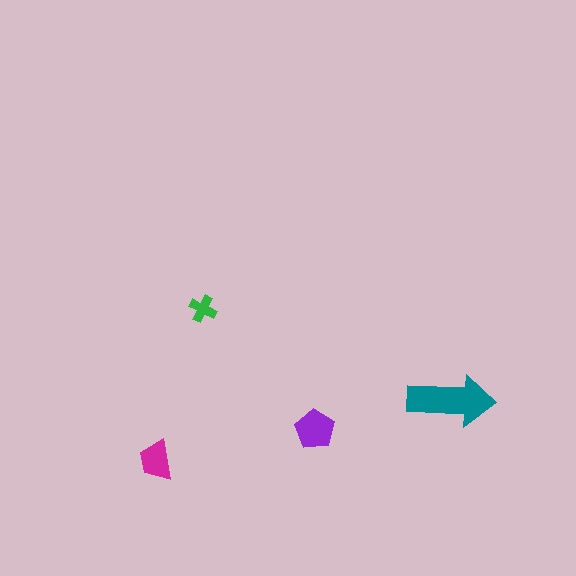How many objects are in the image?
There are 4 objects in the image.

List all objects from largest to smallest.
The teal arrow, the purple pentagon, the magenta trapezoid, the green cross.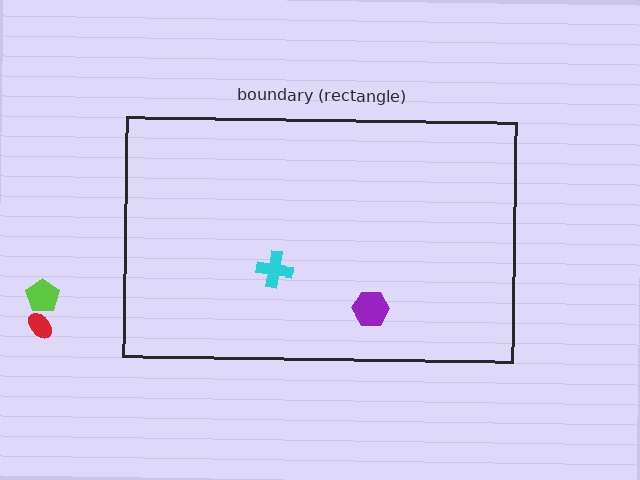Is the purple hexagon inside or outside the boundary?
Inside.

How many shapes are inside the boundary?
2 inside, 2 outside.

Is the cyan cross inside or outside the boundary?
Inside.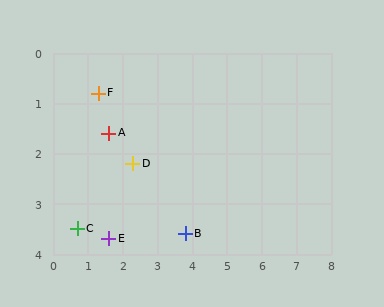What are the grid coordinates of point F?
Point F is at approximately (1.3, 0.8).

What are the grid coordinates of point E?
Point E is at approximately (1.6, 3.7).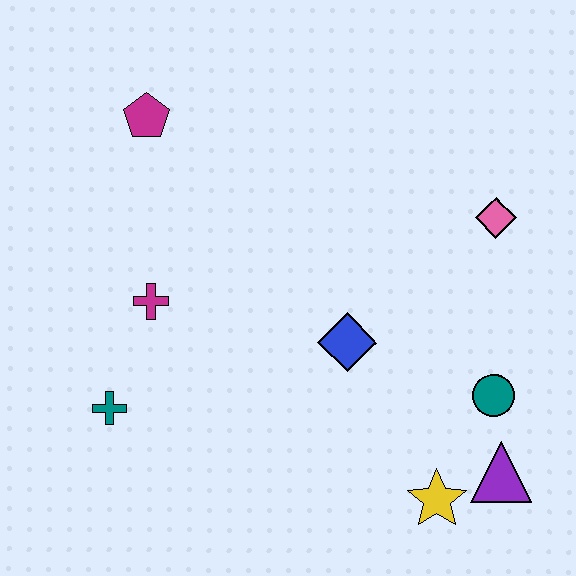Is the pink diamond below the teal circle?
No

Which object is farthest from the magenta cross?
The purple triangle is farthest from the magenta cross.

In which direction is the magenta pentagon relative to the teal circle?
The magenta pentagon is to the left of the teal circle.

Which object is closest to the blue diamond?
The teal circle is closest to the blue diamond.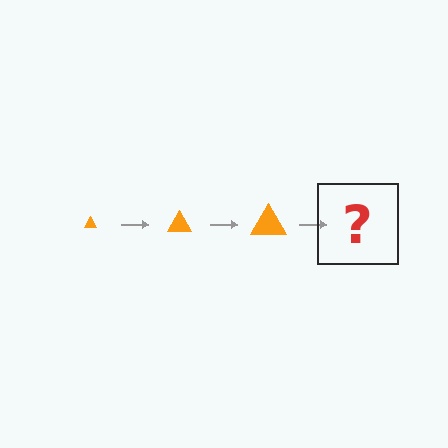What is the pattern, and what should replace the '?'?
The pattern is that the triangle gets progressively larger each step. The '?' should be an orange triangle, larger than the previous one.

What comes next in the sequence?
The next element should be an orange triangle, larger than the previous one.